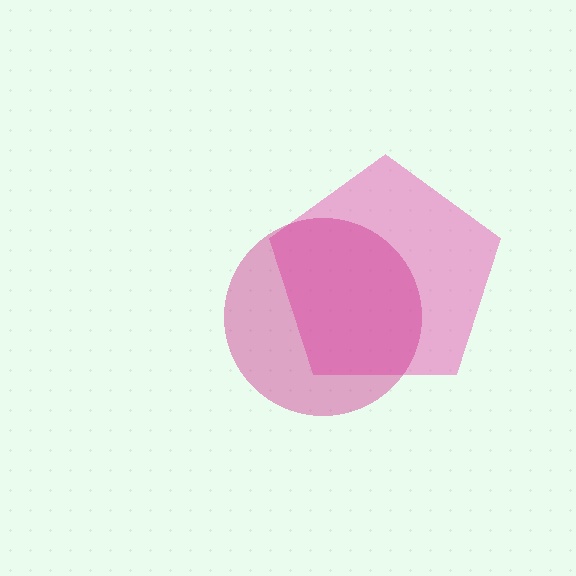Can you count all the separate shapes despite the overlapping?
Yes, there are 2 separate shapes.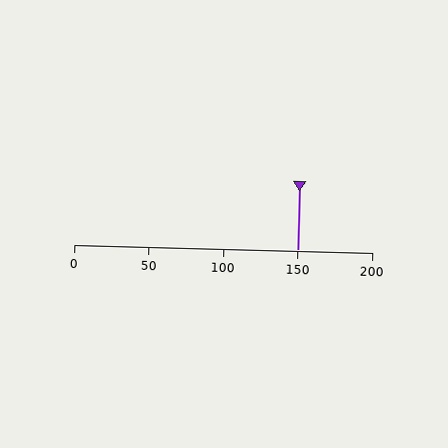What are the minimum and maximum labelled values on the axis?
The axis runs from 0 to 200.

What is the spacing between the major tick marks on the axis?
The major ticks are spaced 50 apart.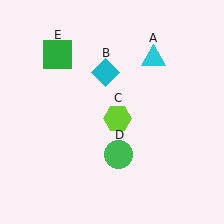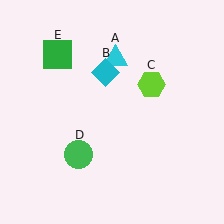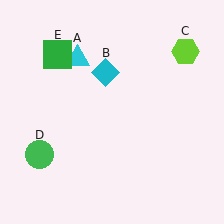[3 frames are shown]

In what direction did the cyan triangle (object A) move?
The cyan triangle (object A) moved left.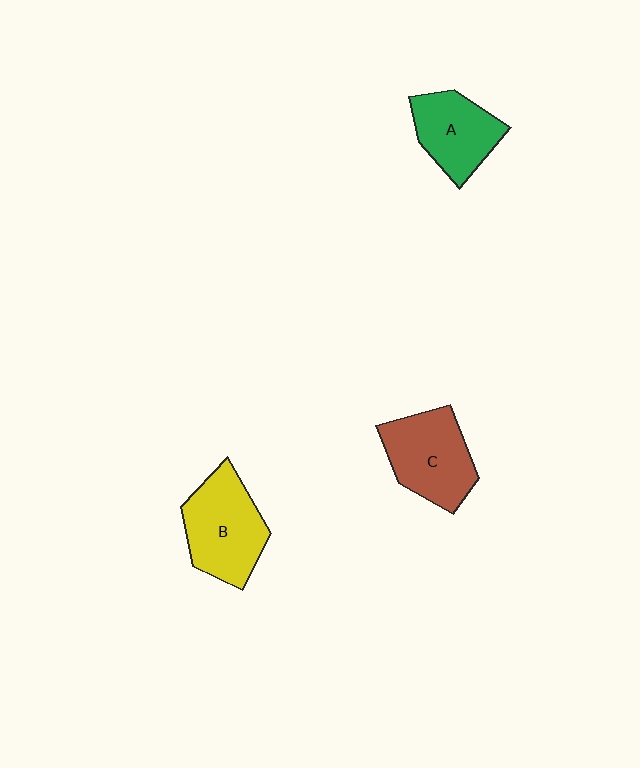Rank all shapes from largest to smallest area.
From largest to smallest: B (yellow), C (brown), A (green).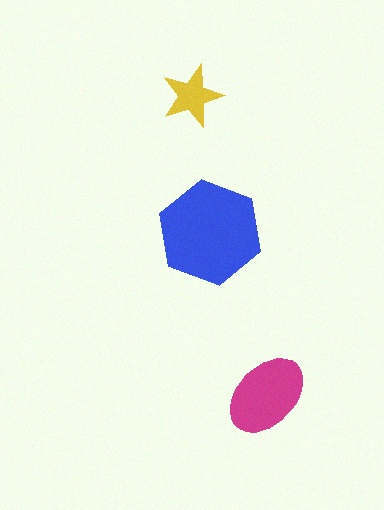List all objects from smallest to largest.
The yellow star, the magenta ellipse, the blue hexagon.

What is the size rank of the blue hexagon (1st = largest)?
1st.